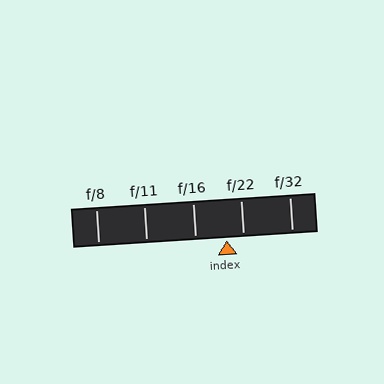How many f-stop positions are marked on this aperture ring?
There are 5 f-stop positions marked.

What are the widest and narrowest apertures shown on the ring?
The widest aperture shown is f/8 and the narrowest is f/32.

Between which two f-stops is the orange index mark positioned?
The index mark is between f/16 and f/22.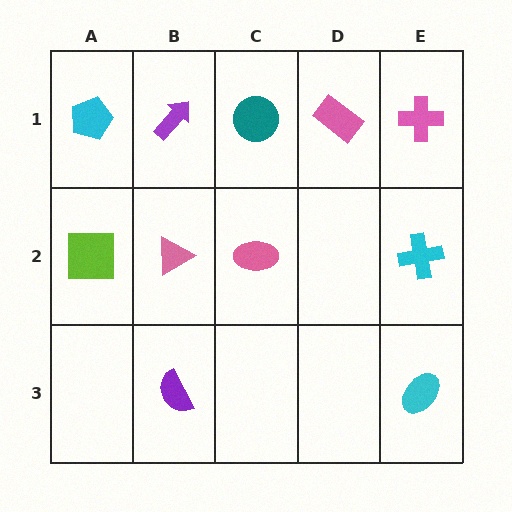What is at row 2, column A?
A lime square.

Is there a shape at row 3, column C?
No, that cell is empty.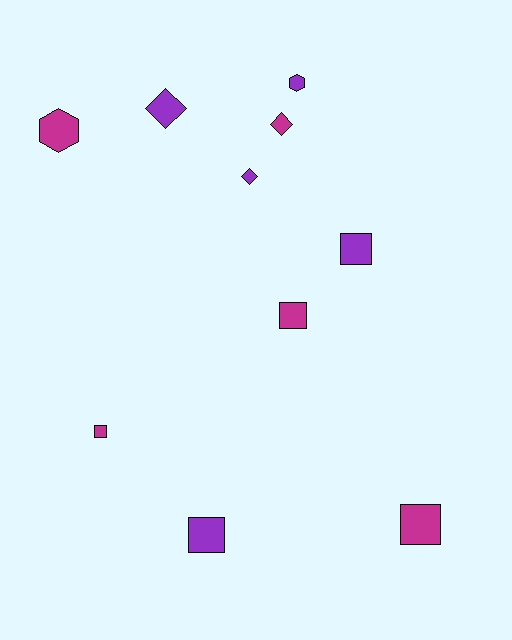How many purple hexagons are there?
There is 1 purple hexagon.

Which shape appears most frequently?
Square, with 5 objects.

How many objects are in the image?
There are 10 objects.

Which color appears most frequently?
Magenta, with 5 objects.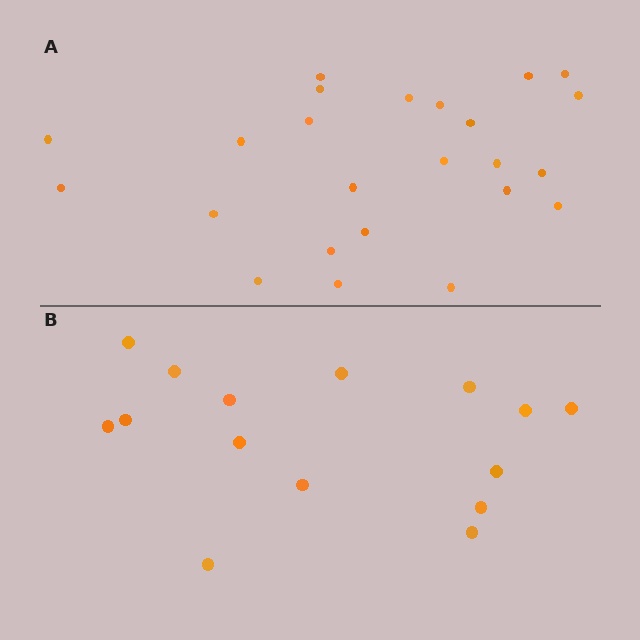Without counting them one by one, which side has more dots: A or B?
Region A (the top region) has more dots.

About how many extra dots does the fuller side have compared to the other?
Region A has roughly 8 or so more dots than region B.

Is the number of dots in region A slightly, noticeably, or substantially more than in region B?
Region A has substantially more. The ratio is roughly 1.6 to 1.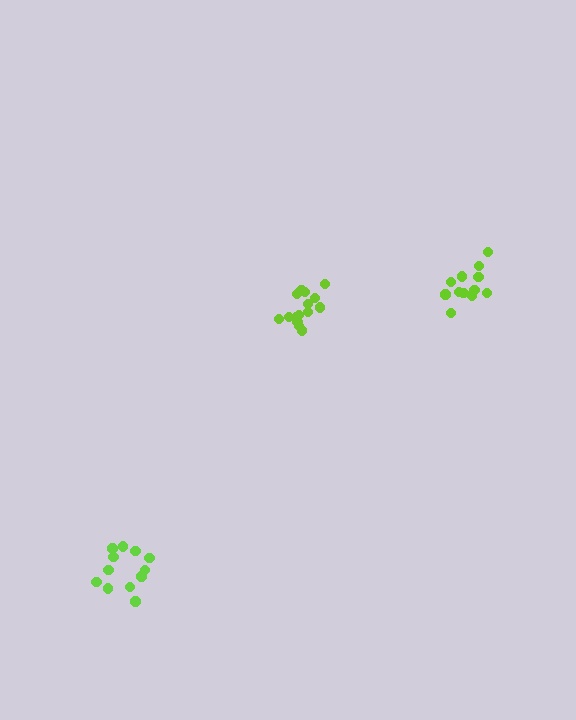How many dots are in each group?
Group 1: 15 dots, Group 2: 12 dots, Group 3: 12 dots (39 total).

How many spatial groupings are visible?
There are 3 spatial groupings.